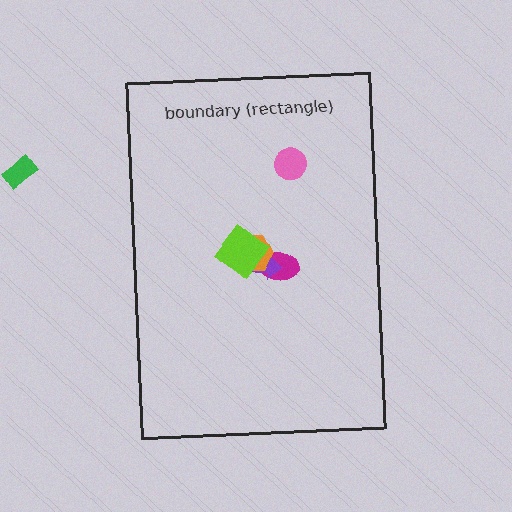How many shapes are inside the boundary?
5 inside, 1 outside.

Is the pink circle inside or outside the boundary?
Inside.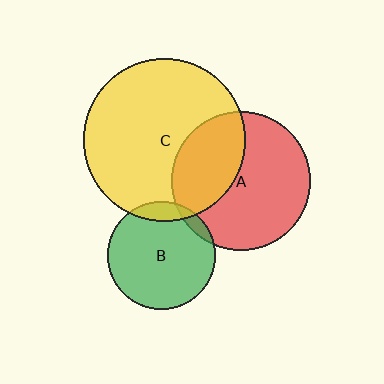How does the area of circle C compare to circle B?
Approximately 2.2 times.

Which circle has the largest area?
Circle C (yellow).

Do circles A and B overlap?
Yes.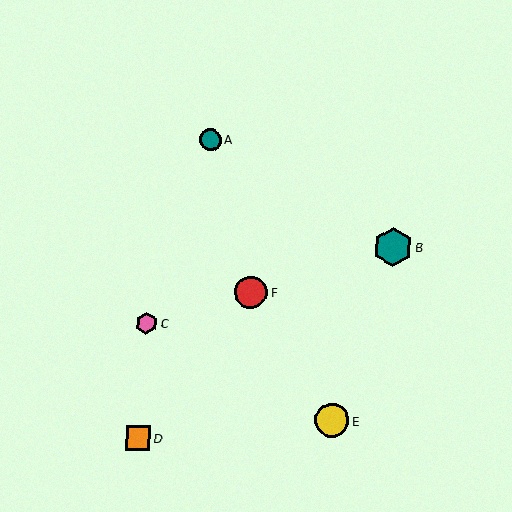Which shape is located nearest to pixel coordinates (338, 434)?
The yellow circle (labeled E) at (332, 420) is nearest to that location.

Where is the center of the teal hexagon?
The center of the teal hexagon is at (393, 247).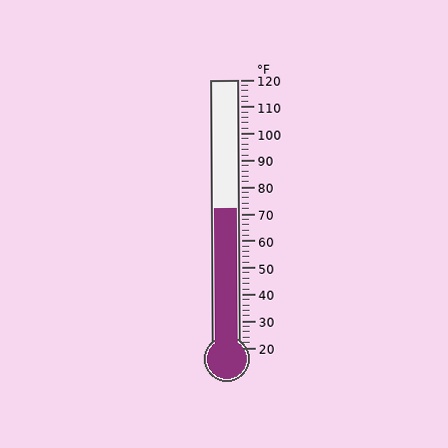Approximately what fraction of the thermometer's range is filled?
The thermometer is filled to approximately 50% of its range.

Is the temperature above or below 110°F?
The temperature is below 110°F.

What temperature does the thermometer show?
The thermometer shows approximately 72°F.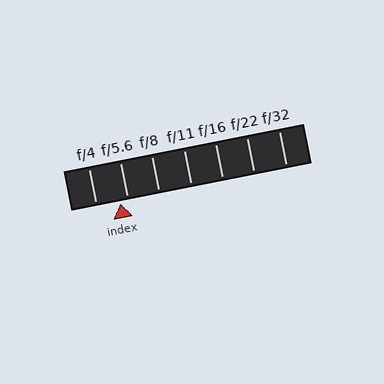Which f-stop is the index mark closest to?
The index mark is closest to f/5.6.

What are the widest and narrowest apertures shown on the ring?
The widest aperture shown is f/4 and the narrowest is f/32.